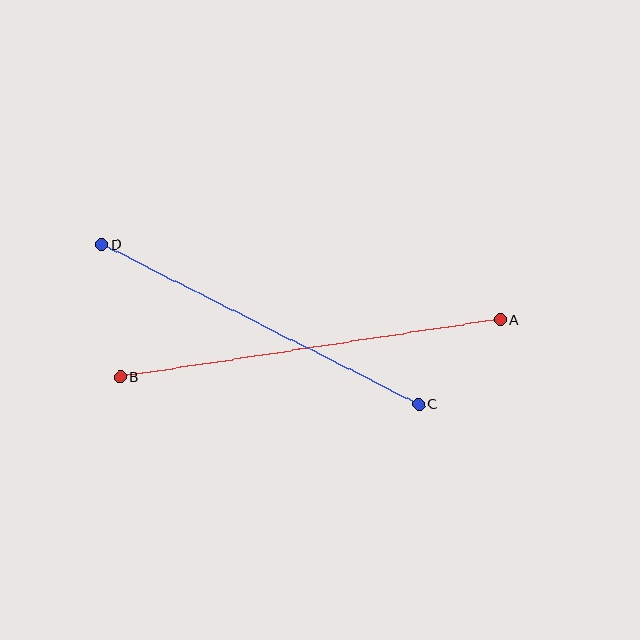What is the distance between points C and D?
The distance is approximately 355 pixels.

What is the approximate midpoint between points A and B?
The midpoint is at approximately (310, 348) pixels.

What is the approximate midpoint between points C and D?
The midpoint is at approximately (260, 324) pixels.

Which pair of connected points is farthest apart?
Points A and B are farthest apart.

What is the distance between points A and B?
The distance is approximately 384 pixels.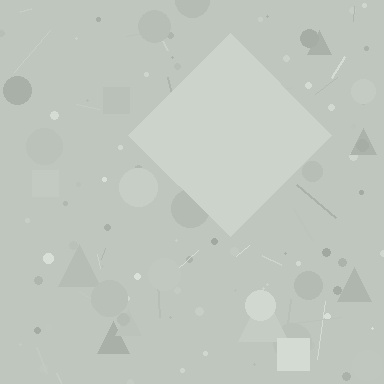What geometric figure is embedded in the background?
A diamond is embedded in the background.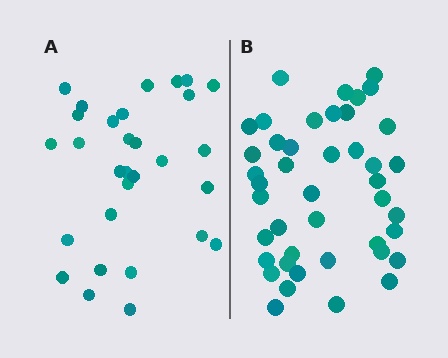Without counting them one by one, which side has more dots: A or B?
Region B (the right region) has more dots.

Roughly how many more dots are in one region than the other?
Region B has approximately 15 more dots than region A.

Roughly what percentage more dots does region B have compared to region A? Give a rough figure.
About 45% more.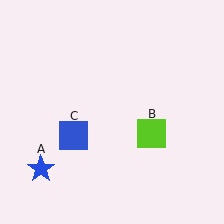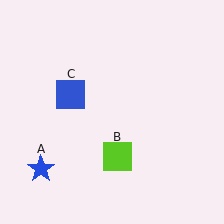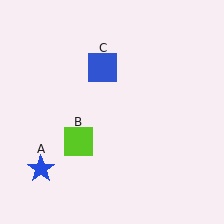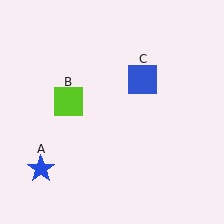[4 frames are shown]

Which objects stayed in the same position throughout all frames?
Blue star (object A) remained stationary.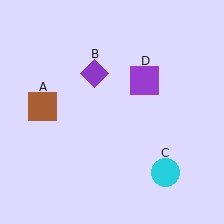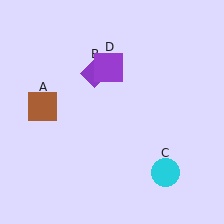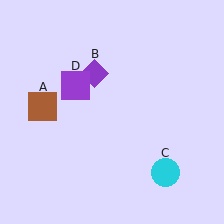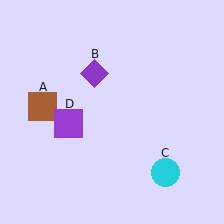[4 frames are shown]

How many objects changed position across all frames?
1 object changed position: purple square (object D).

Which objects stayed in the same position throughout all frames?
Brown square (object A) and purple diamond (object B) and cyan circle (object C) remained stationary.